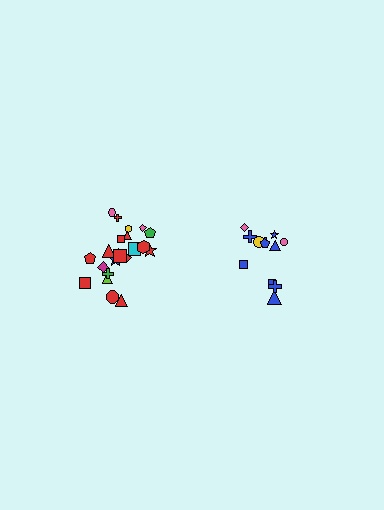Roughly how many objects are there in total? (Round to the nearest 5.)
Roughly 35 objects in total.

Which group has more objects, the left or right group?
The left group.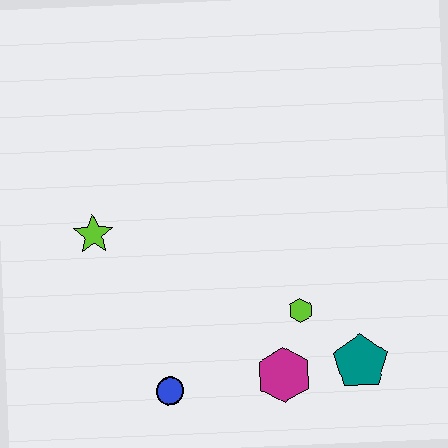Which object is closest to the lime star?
The blue circle is closest to the lime star.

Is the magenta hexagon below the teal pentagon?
Yes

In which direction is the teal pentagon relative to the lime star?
The teal pentagon is to the right of the lime star.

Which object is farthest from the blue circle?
The teal pentagon is farthest from the blue circle.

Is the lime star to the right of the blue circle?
No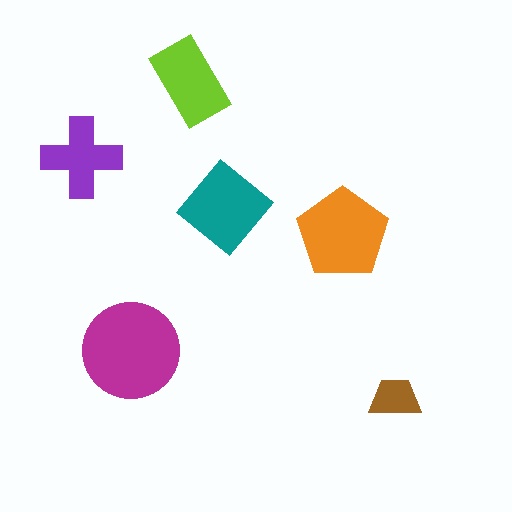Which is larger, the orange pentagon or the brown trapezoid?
The orange pentagon.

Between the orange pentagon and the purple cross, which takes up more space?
The orange pentagon.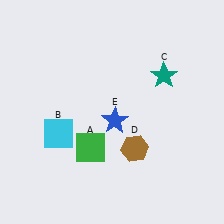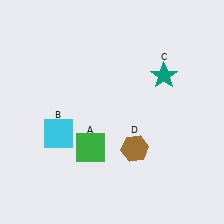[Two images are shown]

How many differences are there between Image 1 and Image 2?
There is 1 difference between the two images.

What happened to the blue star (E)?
The blue star (E) was removed in Image 2. It was in the bottom-right area of Image 1.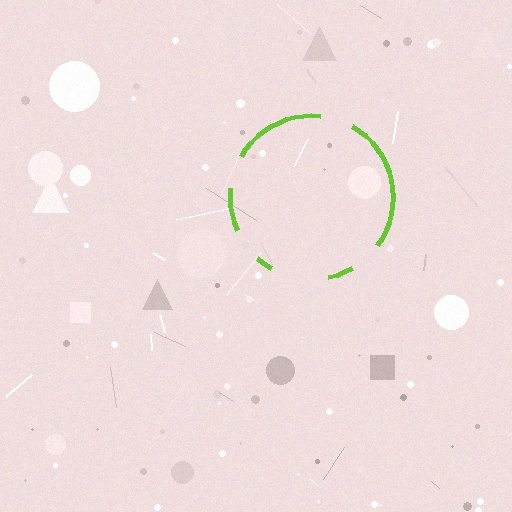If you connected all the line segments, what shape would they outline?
They would outline a circle.